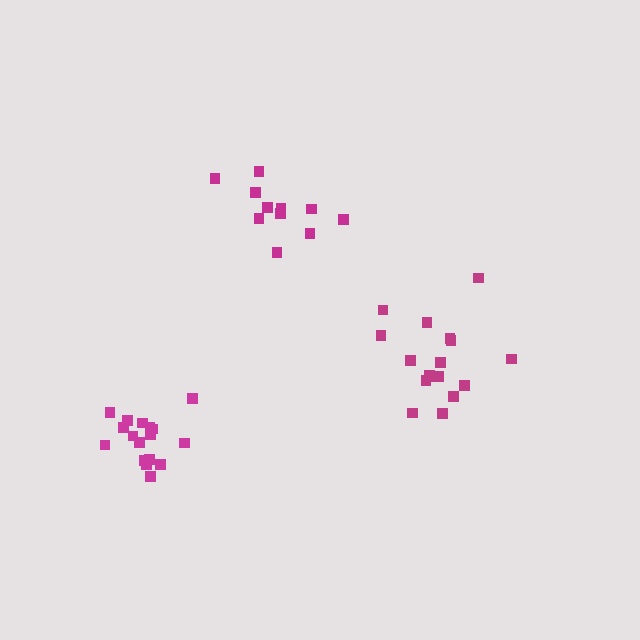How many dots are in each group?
Group 1: 11 dots, Group 2: 17 dots, Group 3: 17 dots (45 total).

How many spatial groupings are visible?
There are 3 spatial groupings.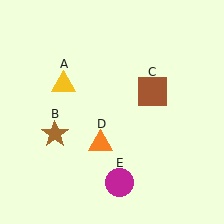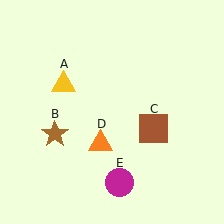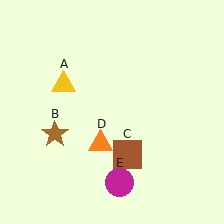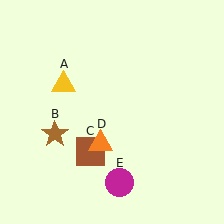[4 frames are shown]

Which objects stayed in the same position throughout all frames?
Yellow triangle (object A) and brown star (object B) and orange triangle (object D) and magenta circle (object E) remained stationary.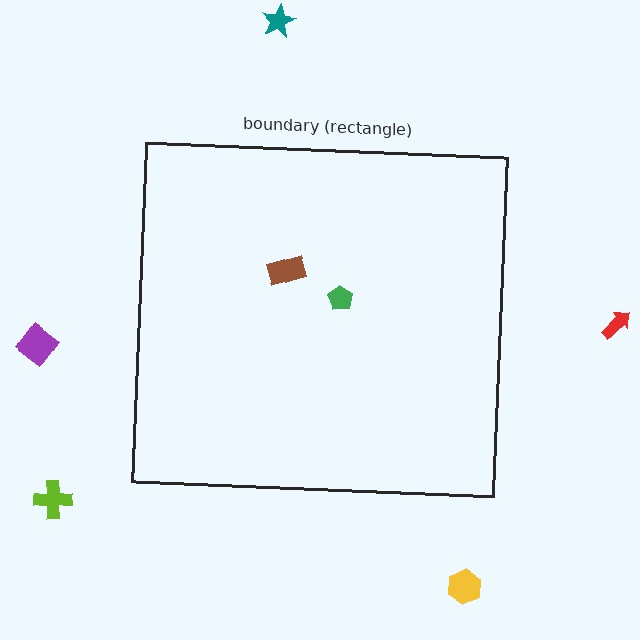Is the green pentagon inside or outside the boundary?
Inside.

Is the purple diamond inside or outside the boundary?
Outside.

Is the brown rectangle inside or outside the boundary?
Inside.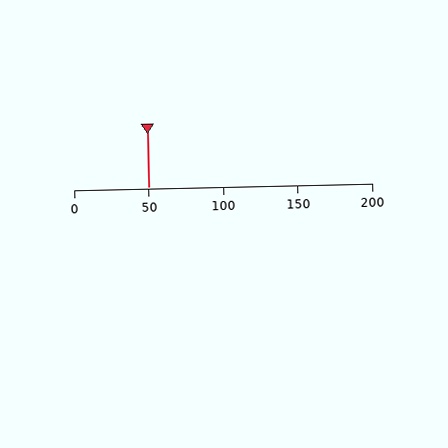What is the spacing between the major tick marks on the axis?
The major ticks are spaced 50 apart.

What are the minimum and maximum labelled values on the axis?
The axis runs from 0 to 200.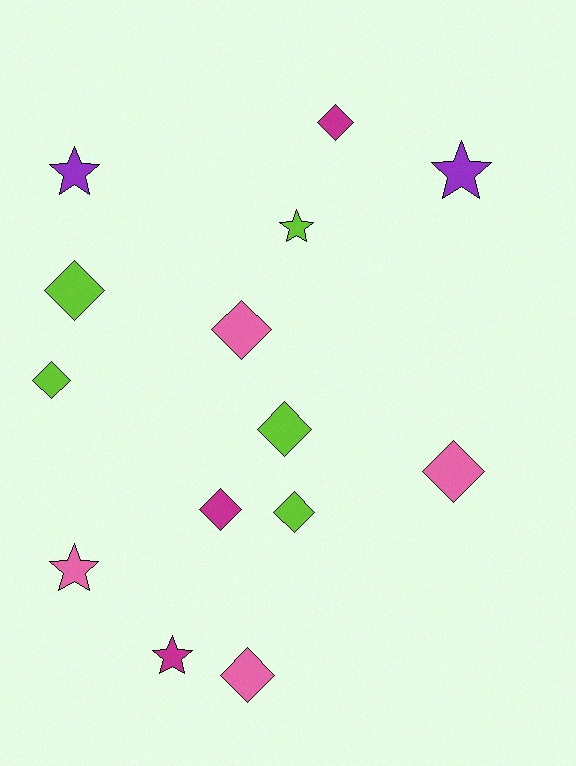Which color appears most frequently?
Lime, with 5 objects.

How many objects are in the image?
There are 14 objects.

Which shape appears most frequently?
Diamond, with 9 objects.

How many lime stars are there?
There is 1 lime star.